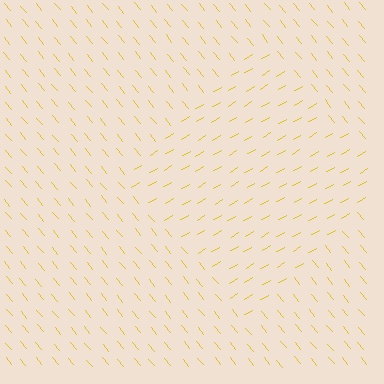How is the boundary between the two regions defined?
The boundary is defined purely by a change in line orientation (approximately 81 degrees difference). All lines are the same color and thickness.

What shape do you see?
I see a diamond.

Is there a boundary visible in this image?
Yes, there is a texture boundary formed by a change in line orientation.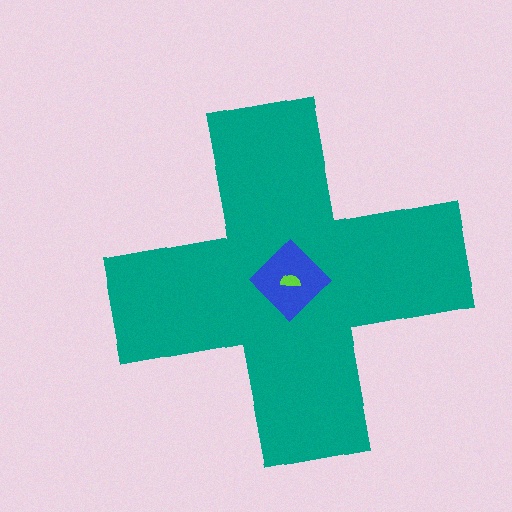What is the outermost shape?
The teal cross.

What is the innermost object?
The lime semicircle.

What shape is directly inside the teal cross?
The blue diamond.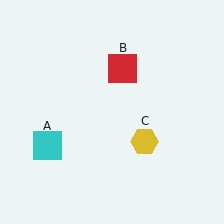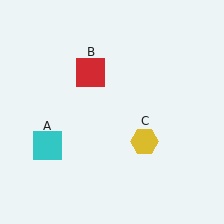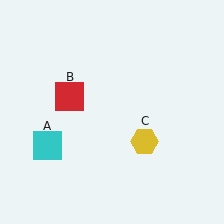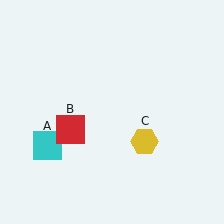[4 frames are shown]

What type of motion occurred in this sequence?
The red square (object B) rotated counterclockwise around the center of the scene.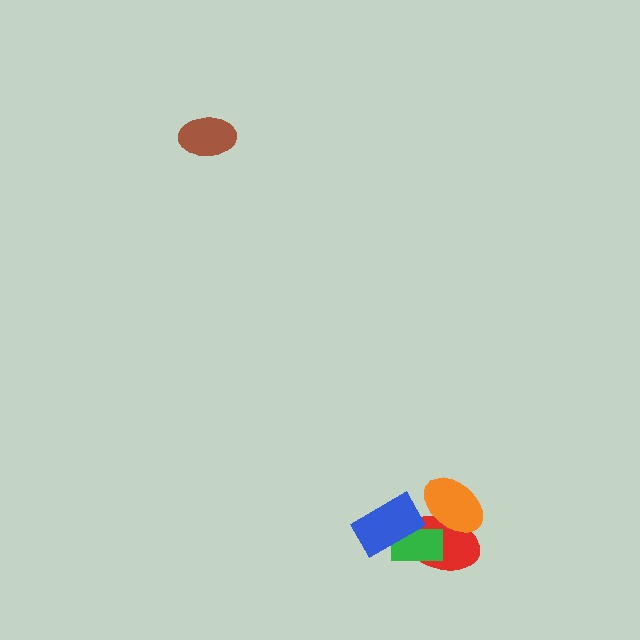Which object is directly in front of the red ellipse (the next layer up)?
The green rectangle is directly in front of the red ellipse.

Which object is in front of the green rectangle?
The blue rectangle is in front of the green rectangle.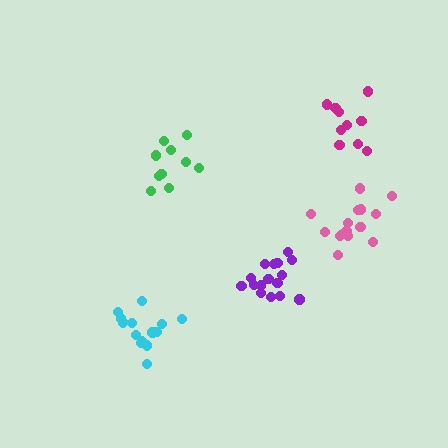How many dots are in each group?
Group 1: 10 dots, Group 2: 16 dots, Group 3: 14 dots, Group 4: 10 dots, Group 5: 16 dots (66 total).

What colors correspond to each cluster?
The clusters are colored: green, purple, cyan, magenta, pink.